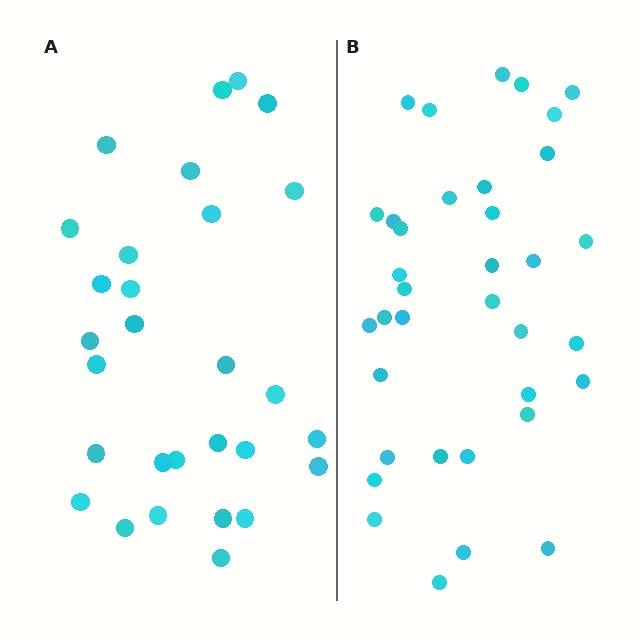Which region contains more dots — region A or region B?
Region B (the right region) has more dots.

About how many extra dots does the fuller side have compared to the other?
Region B has roughly 8 or so more dots than region A.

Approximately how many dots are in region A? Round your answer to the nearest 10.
About 30 dots. (The exact count is 29, which rounds to 30.)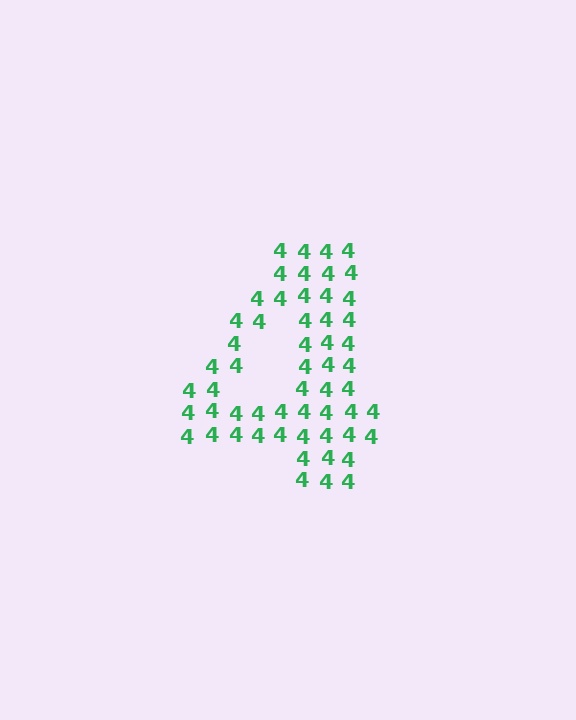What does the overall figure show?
The overall figure shows the digit 4.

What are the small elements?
The small elements are digit 4's.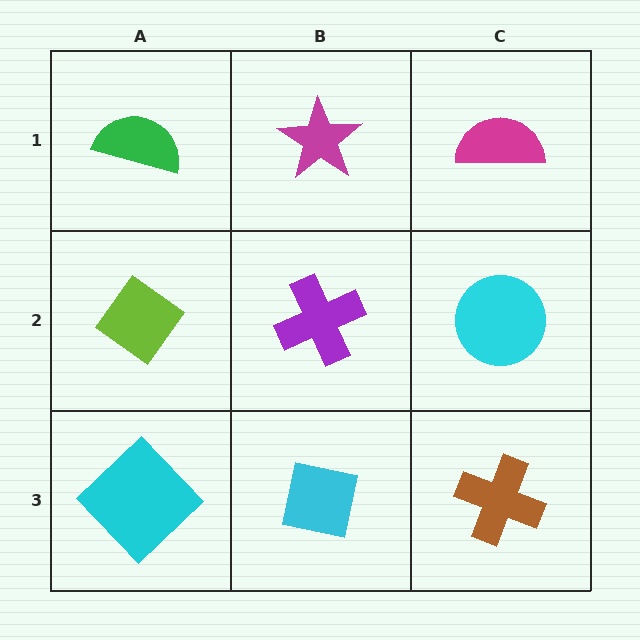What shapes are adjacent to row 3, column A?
A lime diamond (row 2, column A), a cyan square (row 3, column B).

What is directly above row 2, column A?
A green semicircle.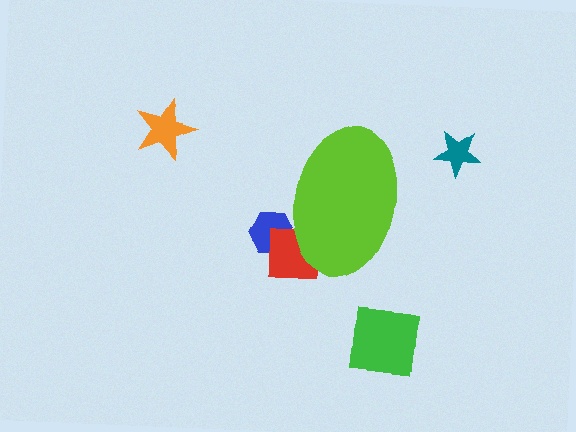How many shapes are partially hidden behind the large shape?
2 shapes are partially hidden.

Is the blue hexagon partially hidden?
Yes, the blue hexagon is partially hidden behind the lime ellipse.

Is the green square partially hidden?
No, the green square is fully visible.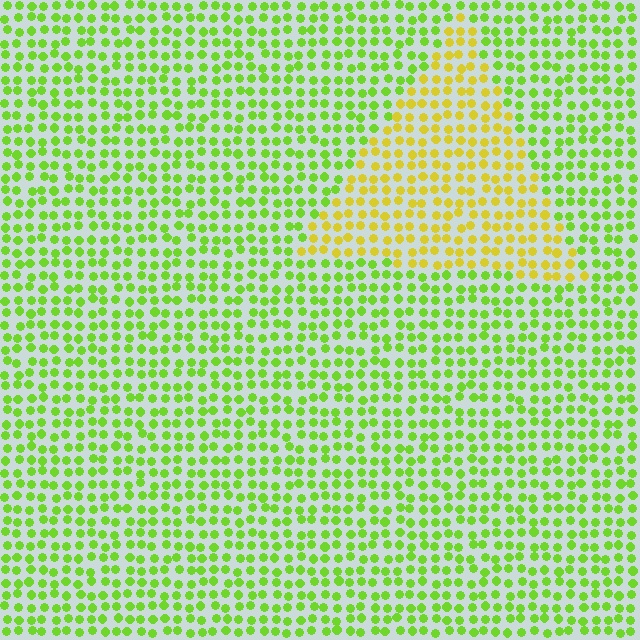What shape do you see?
I see a triangle.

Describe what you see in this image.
The image is filled with small lime elements in a uniform arrangement. A triangle-shaped region is visible where the elements are tinted to a slightly different hue, forming a subtle color boundary.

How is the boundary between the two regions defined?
The boundary is defined purely by a slight shift in hue (about 40 degrees). Spacing, size, and orientation are identical on both sides.